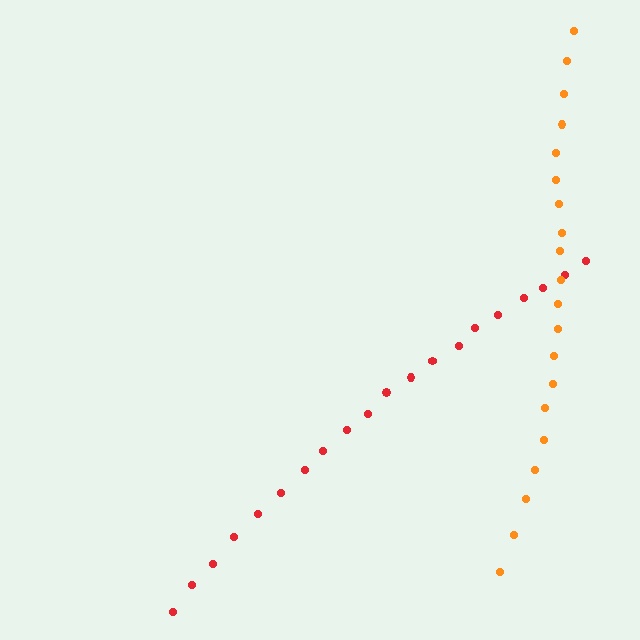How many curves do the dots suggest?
There are 2 distinct paths.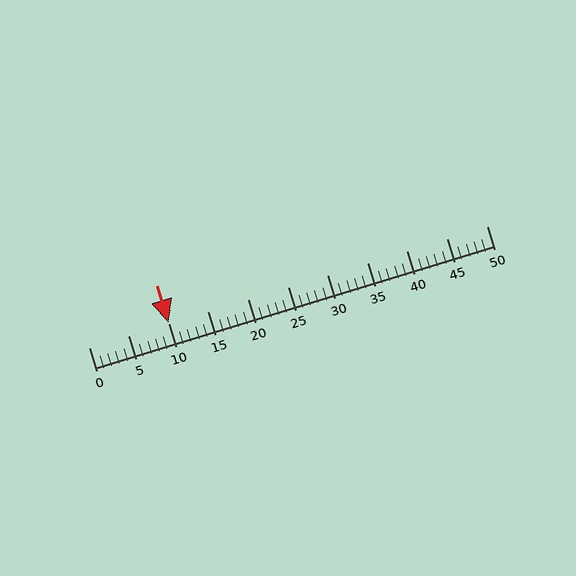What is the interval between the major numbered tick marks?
The major tick marks are spaced 5 units apart.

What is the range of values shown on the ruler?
The ruler shows values from 0 to 50.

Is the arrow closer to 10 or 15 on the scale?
The arrow is closer to 10.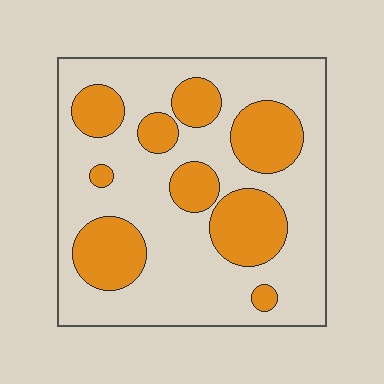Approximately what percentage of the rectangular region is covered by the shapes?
Approximately 30%.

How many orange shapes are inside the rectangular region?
9.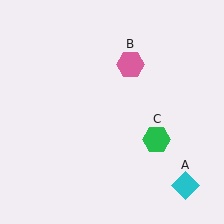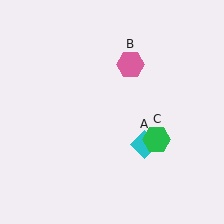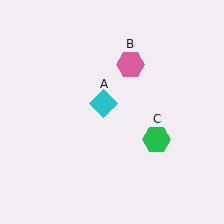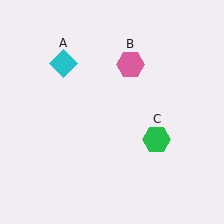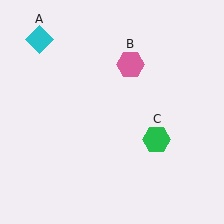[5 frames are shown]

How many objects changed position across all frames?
1 object changed position: cyan diamond (object A).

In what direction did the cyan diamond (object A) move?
The cyan diamond (object A) moved up and to the left.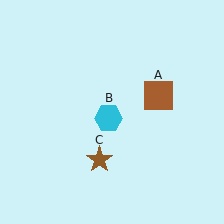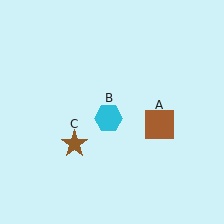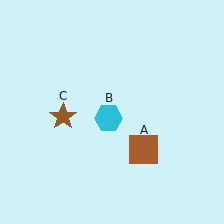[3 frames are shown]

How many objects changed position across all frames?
2 objects changed position: brown square (object A), brown star (object C).